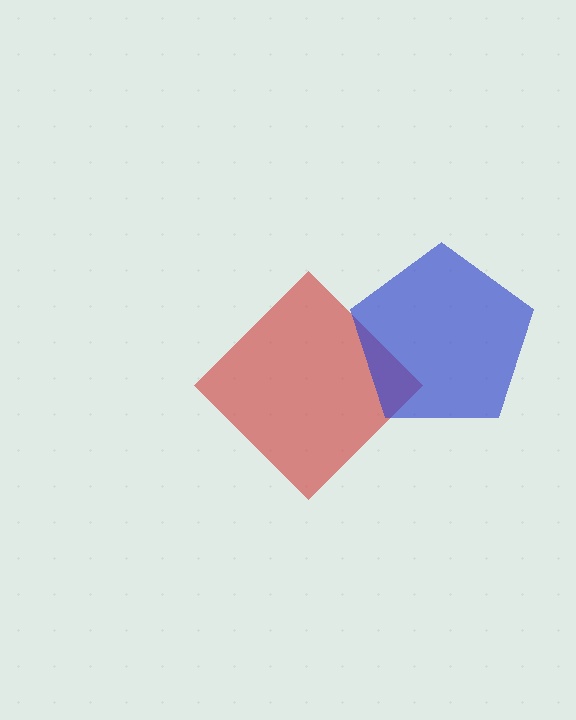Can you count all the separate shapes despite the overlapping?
Yes, there are 2 separate shapes.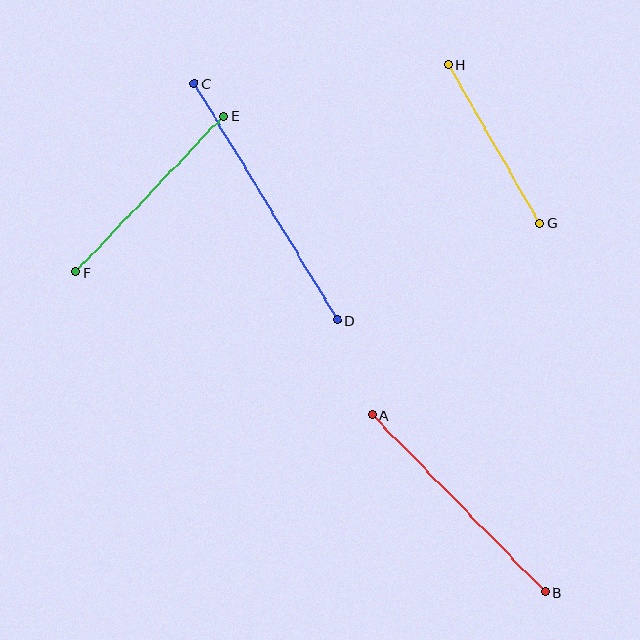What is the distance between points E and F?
The distance is approximately 215 pixels.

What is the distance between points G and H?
The distance is approximately 183 pixels.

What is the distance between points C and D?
The distance is approximately 276 pixels.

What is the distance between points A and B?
The distance is approximately 248 pixels.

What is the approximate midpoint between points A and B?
The midpoint is at approximately (458, 503) pixels.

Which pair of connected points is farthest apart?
Points C and D are farthest apart.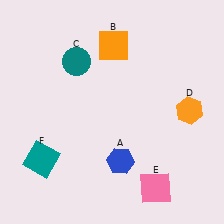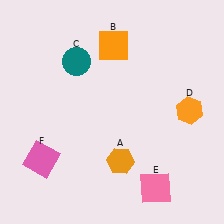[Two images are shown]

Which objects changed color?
A changed from blue to orange. F changed from teal to pink.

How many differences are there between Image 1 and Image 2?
There are 2 differences between the two images.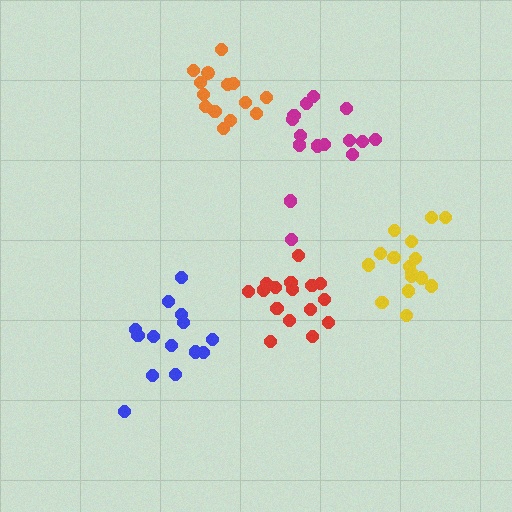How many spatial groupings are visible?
There are 5 spatial groupings.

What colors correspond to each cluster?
The clusters are colored: magenta, red, orange, blue, yellow.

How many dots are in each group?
Group 1: 15 dots, Group 2: 16 dots, Group 3: 14 dots, Group 4: 14 dots, Group 5: 16 dots (75 total).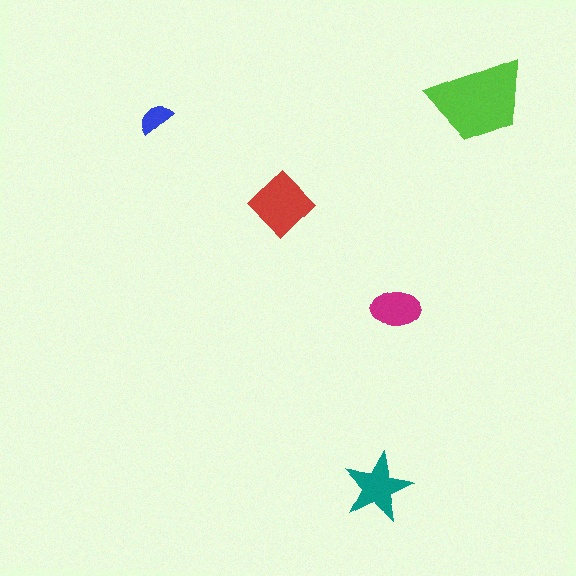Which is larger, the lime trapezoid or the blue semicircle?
The lime trapezoid.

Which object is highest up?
The lime trapezoid is topmost.